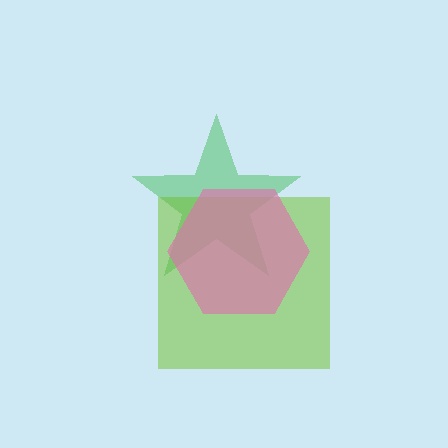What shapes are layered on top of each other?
The layered shapes are: a green star, a lime square, a pink hexagon.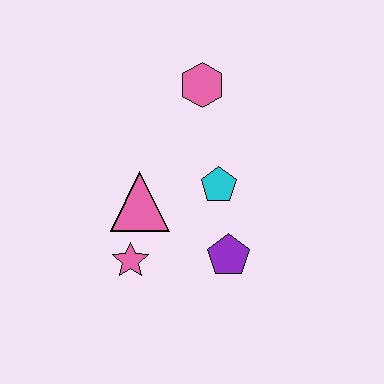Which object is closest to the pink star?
The pink triangle is closest to the pink star.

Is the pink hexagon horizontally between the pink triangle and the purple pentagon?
Yes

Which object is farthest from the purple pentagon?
The pink hexagon is farthest from the purple pentagon.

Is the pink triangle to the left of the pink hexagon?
Yes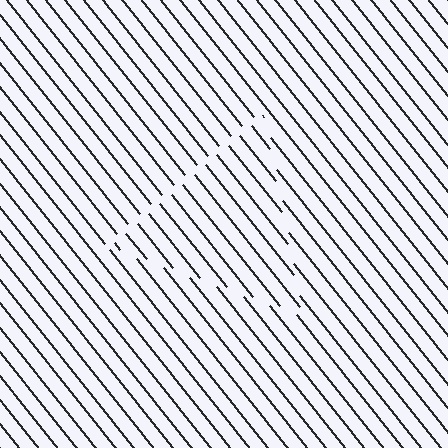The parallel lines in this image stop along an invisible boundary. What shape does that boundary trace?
An illusory triangle. The interior of the shape contains the same grating, shifted by half a period — the contour is defined by the phase discontinuity where line-ends from the inner and outer gratings abut.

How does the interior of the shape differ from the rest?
The interior of the shape contains the same grating, shifted by half a period — the contour is defined by the phase discontinuity where line-ends from the inner and outer gratings abut.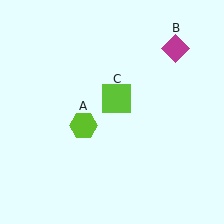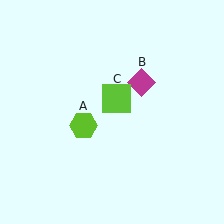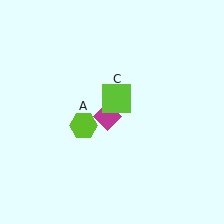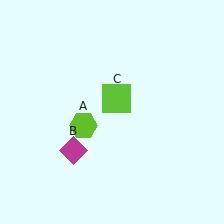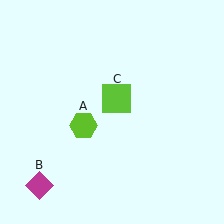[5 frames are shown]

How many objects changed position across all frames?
1 object changed position: magenta diamond (object B).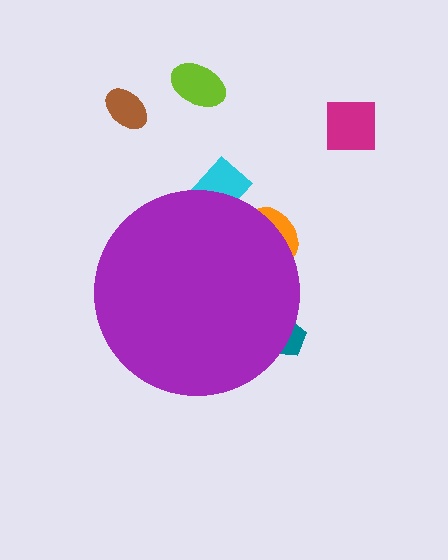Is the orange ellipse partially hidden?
Yes, the orange ellipse is partially hidden behind the purple circle.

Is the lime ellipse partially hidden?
No, the lime ellipse is fully visible.